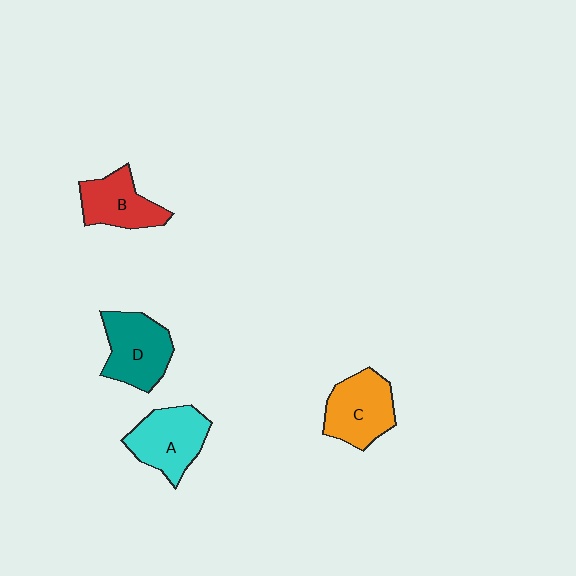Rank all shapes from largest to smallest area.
From largest to smallest: D (teal), A (cyan), C (orange), B (red).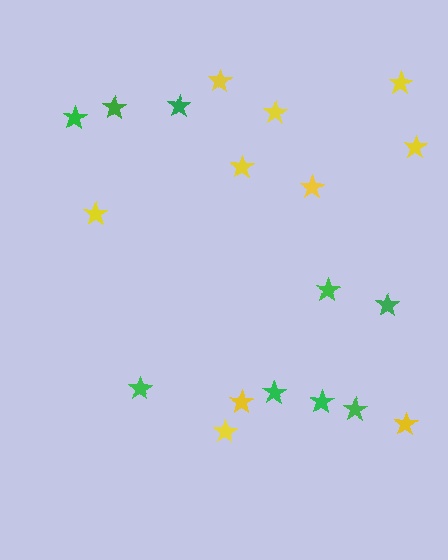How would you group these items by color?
There are 2 groups: one group of green stars (9) and one group of yellow stars (10).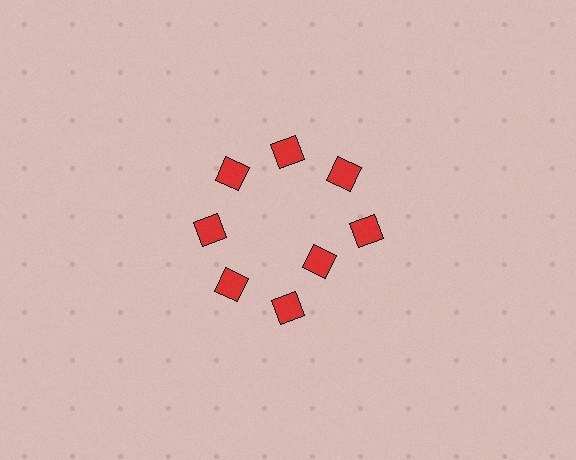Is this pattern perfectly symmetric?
No. The 8 red diamonds are arranged in a ring, but one element near the 4 o'clock position is pulled inward toward the center, breaking the 8-fold rotational symmetry.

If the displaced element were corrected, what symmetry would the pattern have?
It would have 8-fold rotational symmetry — the pattern would map onto itself every 45 degrees.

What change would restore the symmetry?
The symmetry would be restored by moving it outward, back onto the ring so that all 8 diamonds sit at equal angles and equal distance from the center.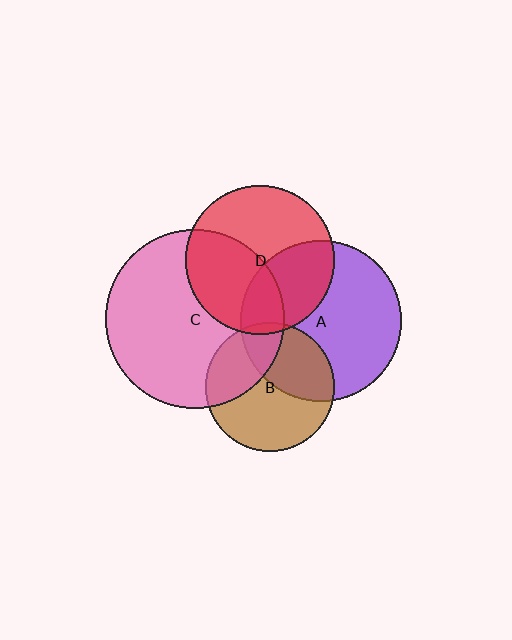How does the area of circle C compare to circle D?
Approximately 1.4 times.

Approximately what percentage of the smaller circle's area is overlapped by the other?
Approximately 35%.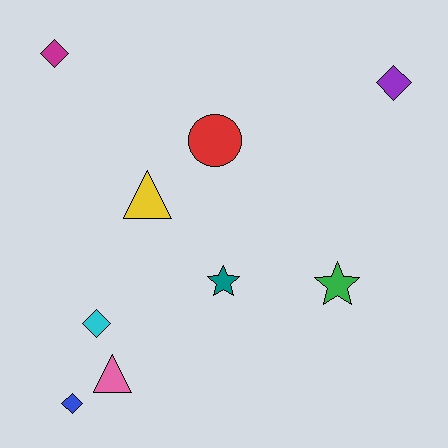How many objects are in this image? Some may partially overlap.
There are 9 objects.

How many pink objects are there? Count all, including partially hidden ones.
There is 1 pink object.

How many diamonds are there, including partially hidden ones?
There are 4 diamonds.